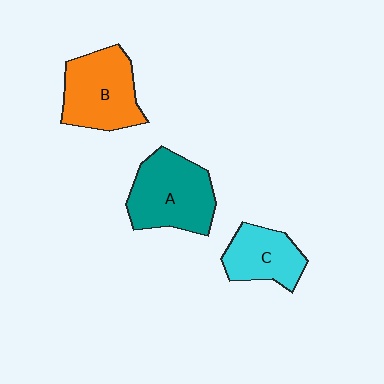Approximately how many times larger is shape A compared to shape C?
Approximately 1.5 times.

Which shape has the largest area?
Shape A (teal).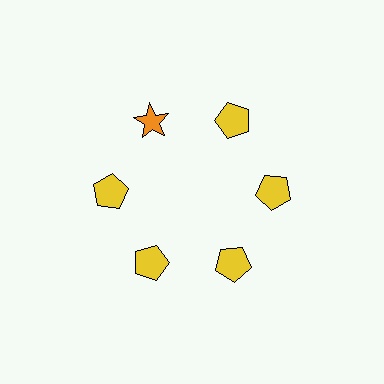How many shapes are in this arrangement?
There are 6 shapes arranged in a ring pattern.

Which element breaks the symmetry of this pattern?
The orange star at roughly the 11 o'clock position breaks the symmetry. All other shapes are yellow pentagons.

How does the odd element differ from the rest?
It differs in both color (orange instead of yellow) and shape (star instead of pentagon).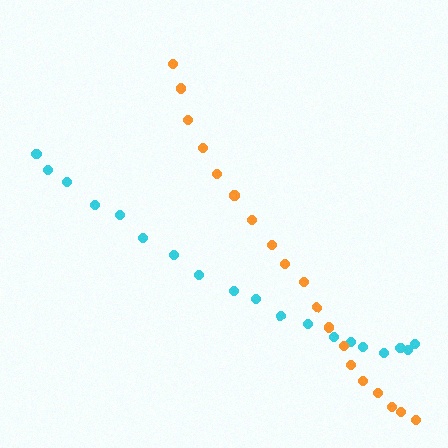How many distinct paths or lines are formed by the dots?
There are 2 distinct paths.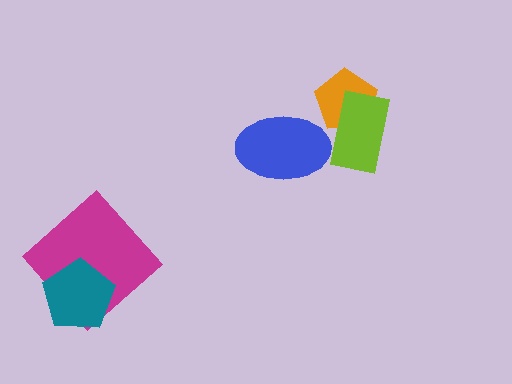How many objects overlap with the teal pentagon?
1 object overlaps with the teal pentagon.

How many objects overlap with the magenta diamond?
1 object overlaps with the magenta diamond.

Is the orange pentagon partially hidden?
Yes, it is partially covered by another shape.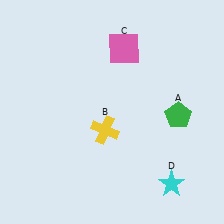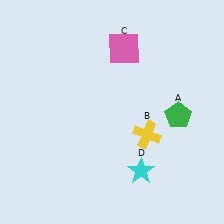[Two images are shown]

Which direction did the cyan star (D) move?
The cyan star (D) moved left.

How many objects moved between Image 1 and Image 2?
2 objects moved between the two images.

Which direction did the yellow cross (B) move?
The yellow cross (B) moved right.